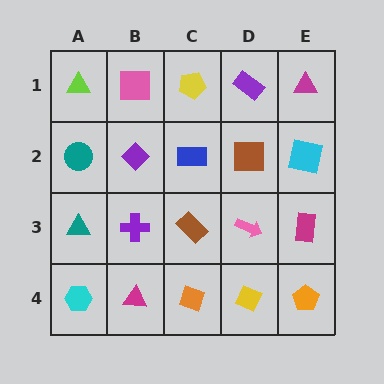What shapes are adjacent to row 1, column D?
A brown square (row 2, column D), a yellow pentagon (row 1, column C), a magenta triangle (row 1, column E).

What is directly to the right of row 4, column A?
A magenta triangle.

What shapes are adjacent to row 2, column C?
A yellow pentagon (row 1, column C), a brown rectangle (row 3, column C), a purple diamond (row 2, column B), a brown square (row 2, column D).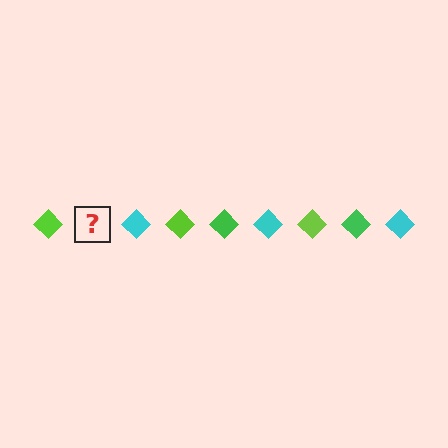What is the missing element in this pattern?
The missing element is a green diamond.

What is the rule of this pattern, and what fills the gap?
The rule is that the pattern cycles through lime, green, cyan diamonds. The gap should be filled with a green diamond.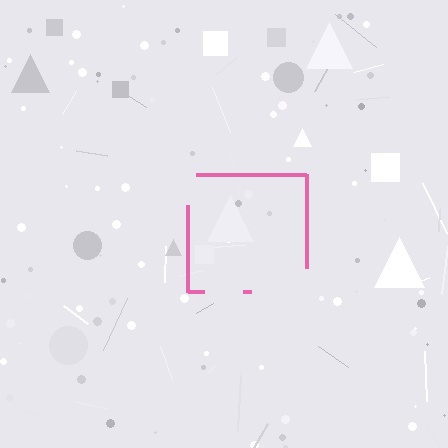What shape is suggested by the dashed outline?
The dashed outline suggests a square.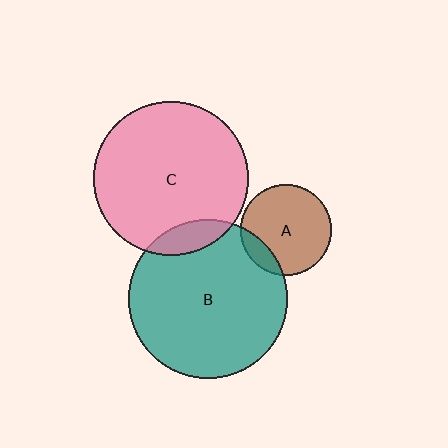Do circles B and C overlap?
Yes.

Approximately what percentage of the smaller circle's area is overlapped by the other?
Approximately 10%.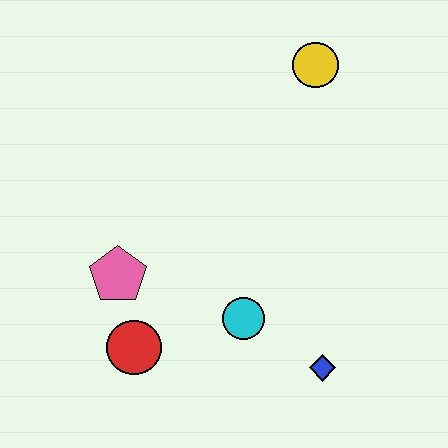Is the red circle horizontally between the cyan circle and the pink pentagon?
Yes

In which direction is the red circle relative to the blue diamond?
The red circle is to the left of the blue diamond.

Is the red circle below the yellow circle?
Yes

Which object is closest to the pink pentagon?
The red circle is closest to the pink pentagon.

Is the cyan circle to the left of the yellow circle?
Yes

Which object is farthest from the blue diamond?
The yellow circle is farthest from the blue diamond.